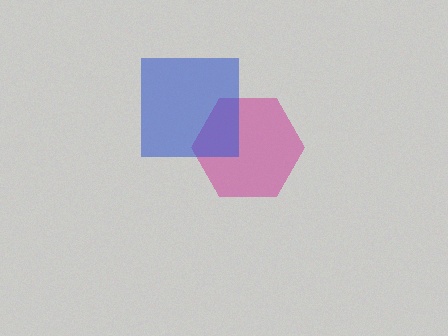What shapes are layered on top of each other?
The layered shapes are: a magenta hexagon, a blue square.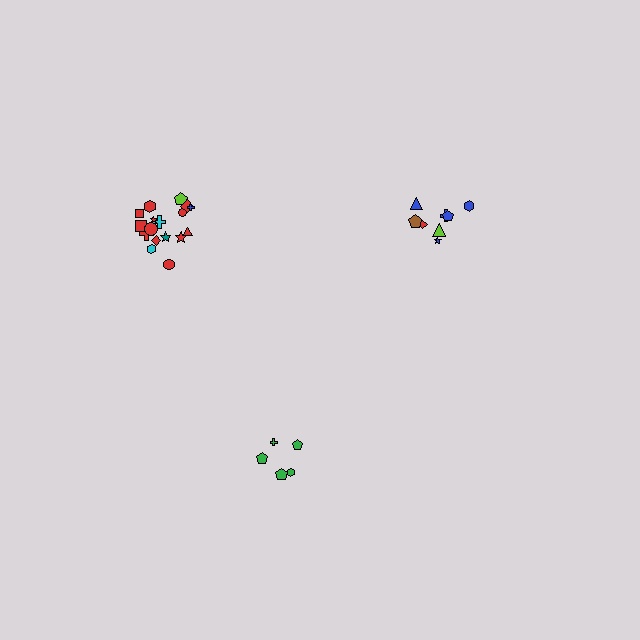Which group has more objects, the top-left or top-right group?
The top-left group.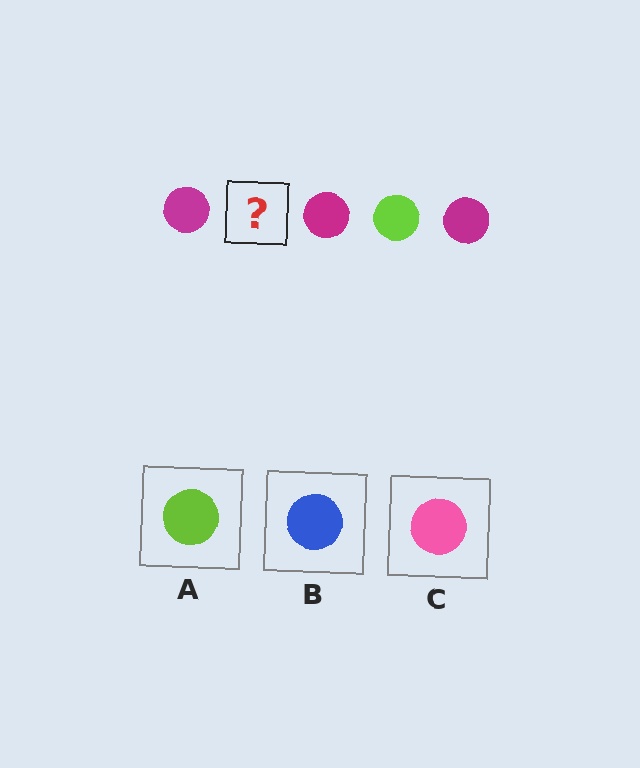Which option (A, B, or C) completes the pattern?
A.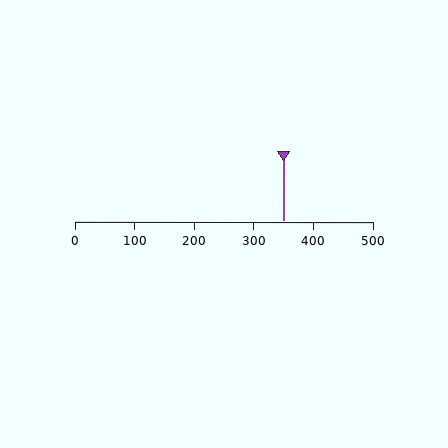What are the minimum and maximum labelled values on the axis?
The axis runs from 0 to 500.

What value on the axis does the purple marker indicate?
The marker indicates approximately 350.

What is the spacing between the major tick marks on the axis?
The major ticks are spaced 100 apart.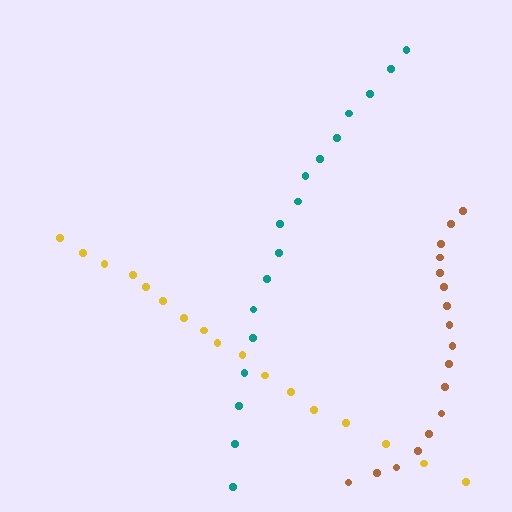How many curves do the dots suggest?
There are 3 distinct paths.